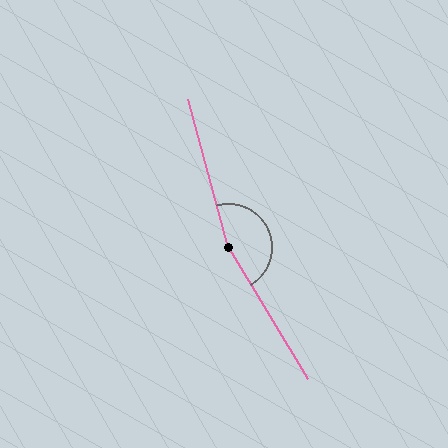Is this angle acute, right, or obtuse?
It is obtuse.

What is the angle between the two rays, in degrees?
Approximately 164 degrees.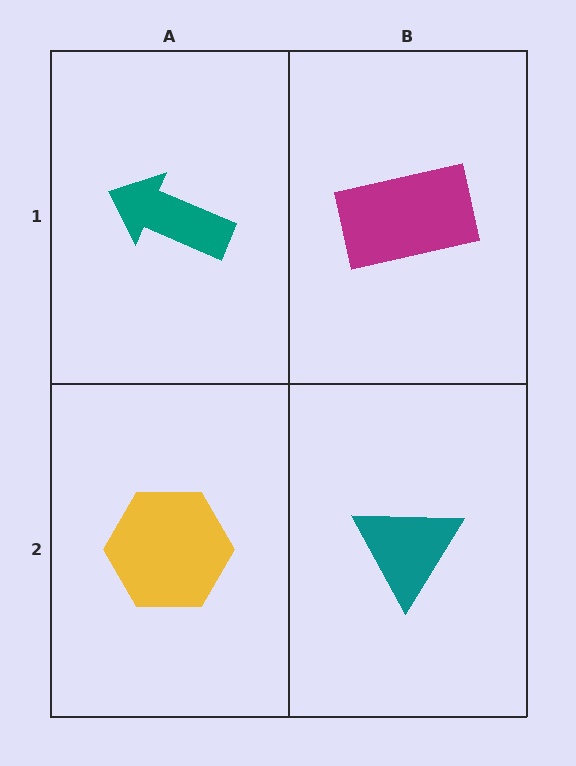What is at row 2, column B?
A teal triangle.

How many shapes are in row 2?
2 shapes.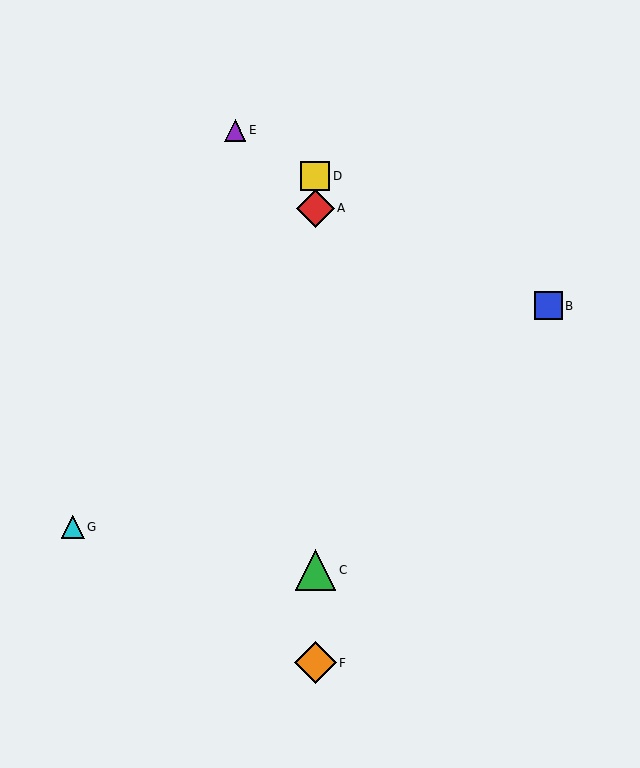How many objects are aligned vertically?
4 objects (A, C, D, F) are aligned vertically.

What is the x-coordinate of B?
Object B is at x≈548.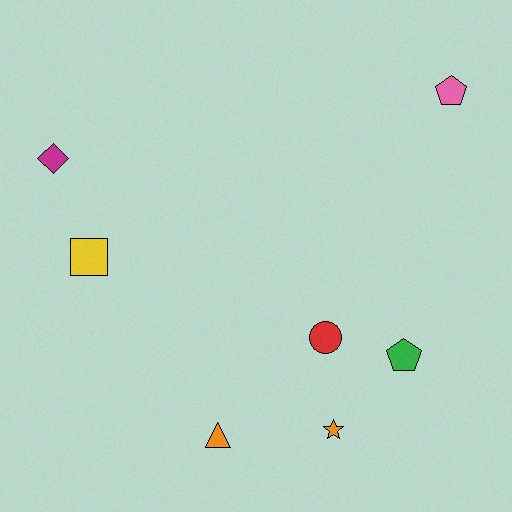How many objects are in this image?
There are 7 objects.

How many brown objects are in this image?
There are no brown objects.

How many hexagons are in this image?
There are no hexagons.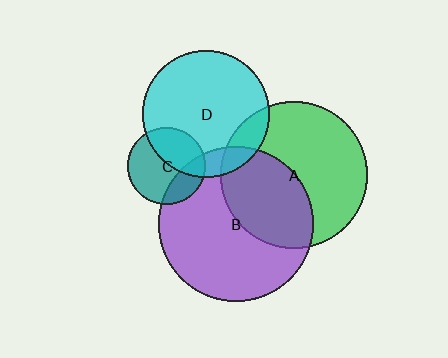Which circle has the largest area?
Circle B (purple).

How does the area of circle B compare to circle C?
Approximately 4.0 times.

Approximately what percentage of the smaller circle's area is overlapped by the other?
Approximately 40%.